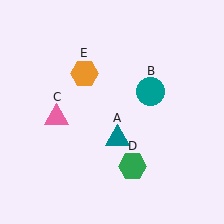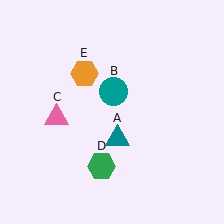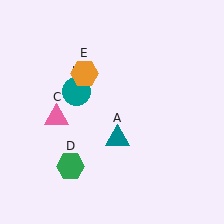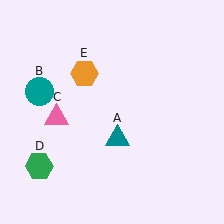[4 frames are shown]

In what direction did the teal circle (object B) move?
The teal circle (object B) moved left.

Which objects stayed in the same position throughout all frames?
Teal triangle (object A) and pink triangle (object C) and orange hexagon (object E) remained stationary.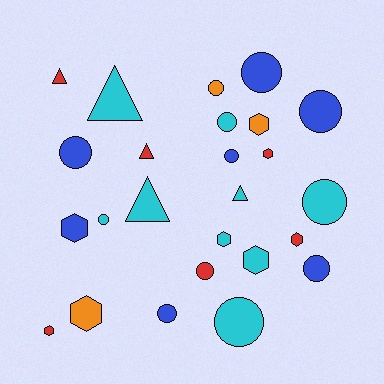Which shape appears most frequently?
Circle, with 12 objects.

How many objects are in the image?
There are 25 objects.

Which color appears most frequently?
Cyan, with 9 objects.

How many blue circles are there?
There are 6 blue circles.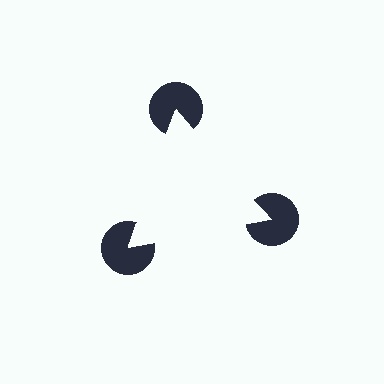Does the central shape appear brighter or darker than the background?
It typically appears slightly brighter than the background, even though no actual brightness change is drawn.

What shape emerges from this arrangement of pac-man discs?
An illusory triangle — its edges are inferred from the aligned wedge cuts in the pac-man discs, not physically drawn.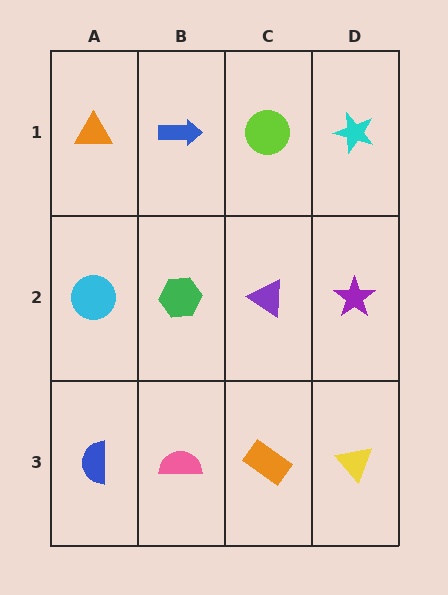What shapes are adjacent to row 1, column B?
A green hexagon (row 2, column B), an orange triangle (row 1, column A), a lime circle (row 1, column C).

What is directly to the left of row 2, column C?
A green hexagon.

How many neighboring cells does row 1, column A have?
2.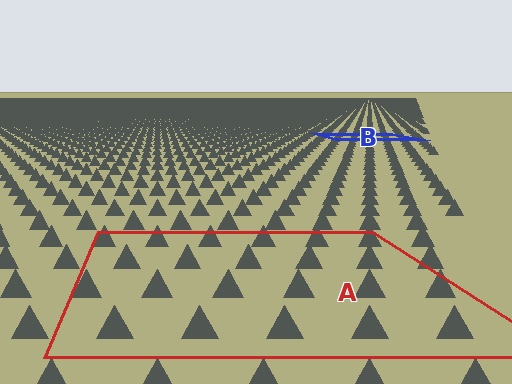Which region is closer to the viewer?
Region A is closer. The texture elements there are larger and more spread out.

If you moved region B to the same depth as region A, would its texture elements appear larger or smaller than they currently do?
They would appear larger. At a closer depth, the same texture elements are projected at a bigger on-screen size.